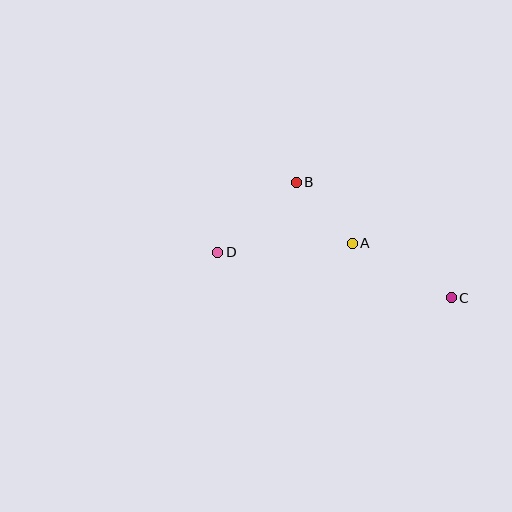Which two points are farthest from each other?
Points C and D are farthest from each other.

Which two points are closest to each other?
Points A and B are closest to each other.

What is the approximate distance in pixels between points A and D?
The distance between A and D is approximately 135 pixels.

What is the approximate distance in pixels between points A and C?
The distance between A and C is approximately 113 pixels.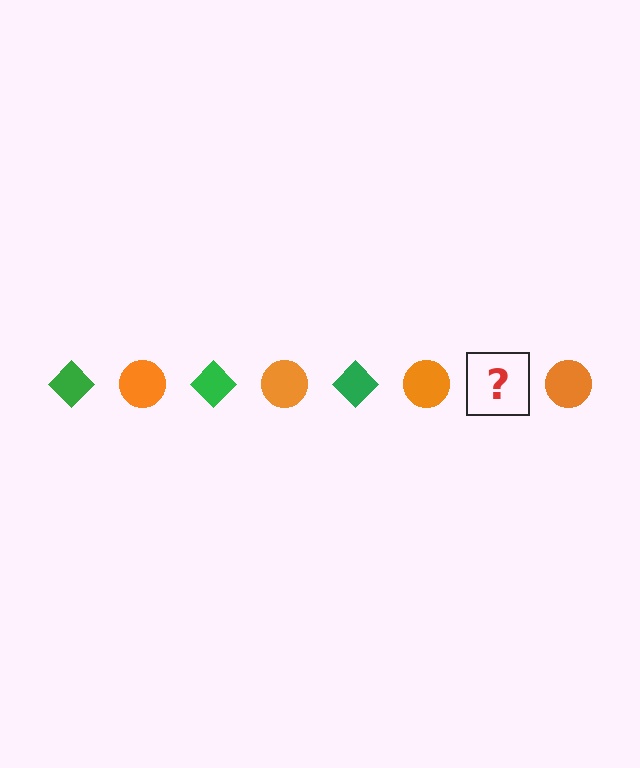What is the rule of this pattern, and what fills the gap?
The rule is that the pattern alternates between green diamond and orange circle. The gap should be filled with a green diamond.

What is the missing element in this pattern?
The missing element is a green diamond.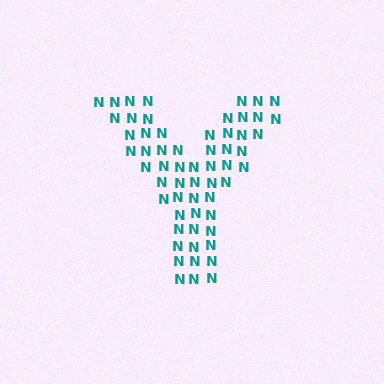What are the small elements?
The small elements are letter N's.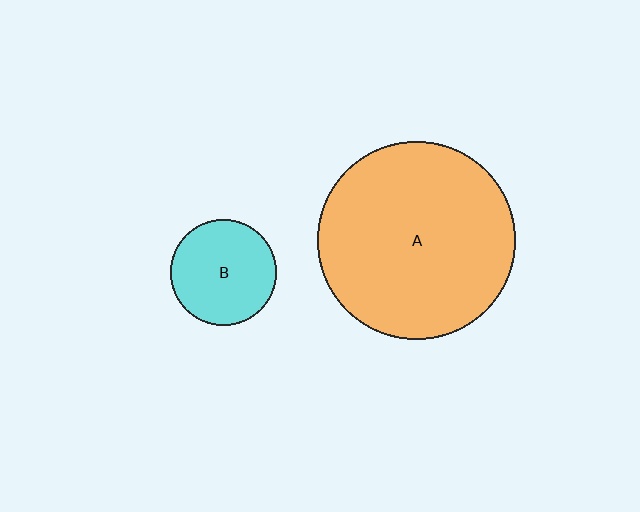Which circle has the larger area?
Circle A (orange).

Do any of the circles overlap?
No, none of the circles overlap.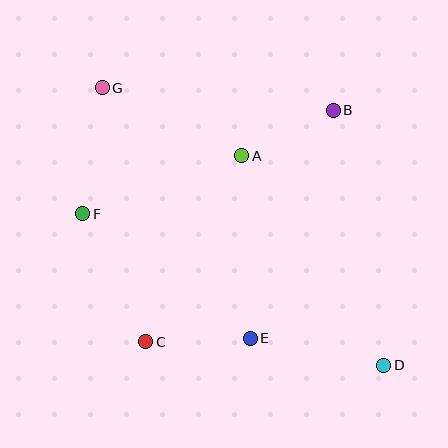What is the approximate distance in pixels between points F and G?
The distance between F and G is approximately 128 pixels.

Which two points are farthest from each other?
Points D and G are farthest from each other.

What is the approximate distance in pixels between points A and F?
The distance between A and F is approximately 169 pixels.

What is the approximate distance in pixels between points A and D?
The distance between A and D is approximately 253 pixels.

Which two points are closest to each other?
Points A and B are closest to each other.